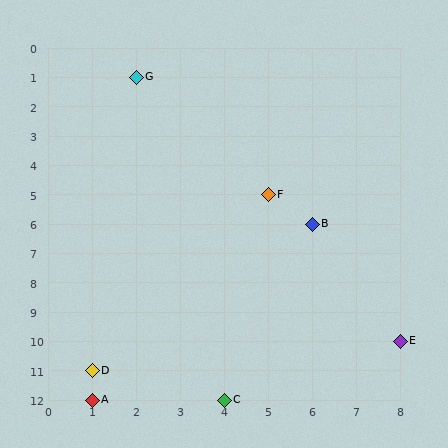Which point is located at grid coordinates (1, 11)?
Point D is at (1, 11).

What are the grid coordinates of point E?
Point E is at grid coordinates (8, 10).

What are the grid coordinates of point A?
Point A is at grid coordinates (1, 12).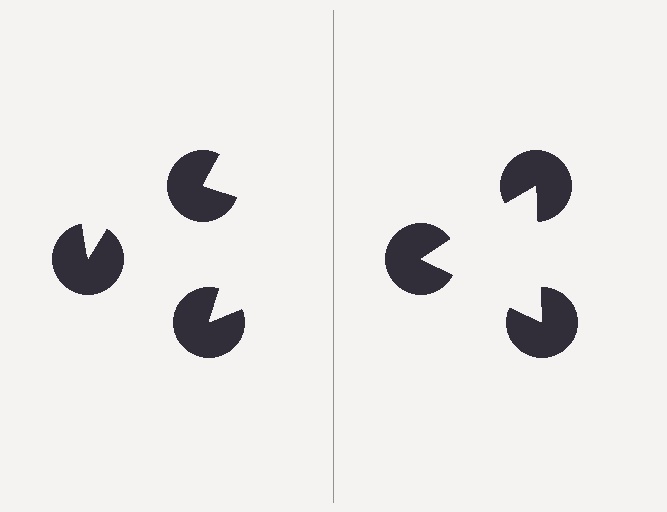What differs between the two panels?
The pac-man discs are positioned identically on both sides; only the wedge orientations differ. On the right they align to a triangle; on the left they are misaligned.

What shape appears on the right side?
An illusory triangle.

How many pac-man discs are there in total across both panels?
6 — 3 on each side.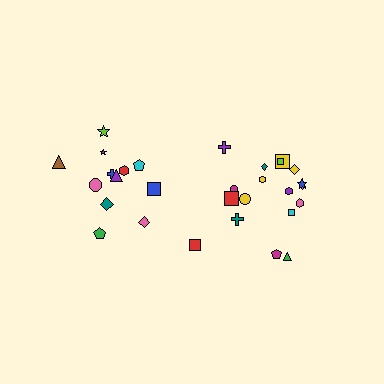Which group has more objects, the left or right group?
The right group.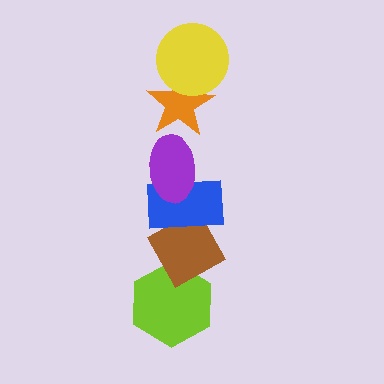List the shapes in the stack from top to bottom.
From top to bottom: the yellow circle, the orange star, the purple ellipse, the blue rectangle, the brown diamond, the lime hexagon.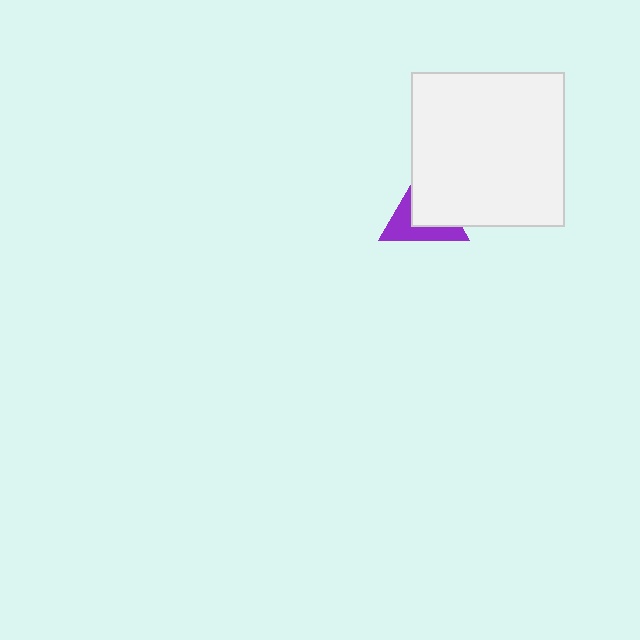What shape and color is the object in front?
The object in front is a white square.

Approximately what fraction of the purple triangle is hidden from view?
Roughly 53% of the purple triangle is hidden behind the white square.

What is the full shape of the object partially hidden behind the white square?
The partially hidden object is a purple triangle.